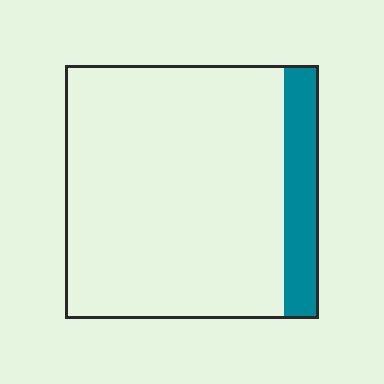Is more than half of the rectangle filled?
No.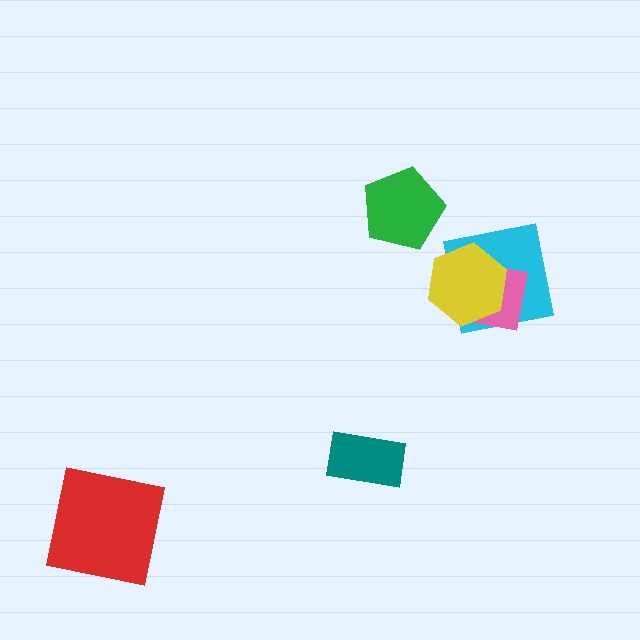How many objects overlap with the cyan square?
2 objects overlap with the cyan square.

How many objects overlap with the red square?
0 objects overlap with the red square.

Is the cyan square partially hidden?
Yes, it is partially covered by another shape.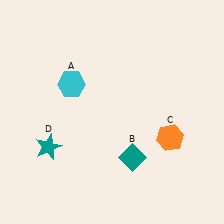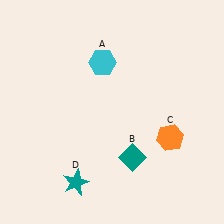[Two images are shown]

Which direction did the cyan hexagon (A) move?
The cyan hexagon (A) moved right.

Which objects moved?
The objects that moved are: the cyan hexagon (A), the teal star (D).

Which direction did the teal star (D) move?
The teal star (D) moved down.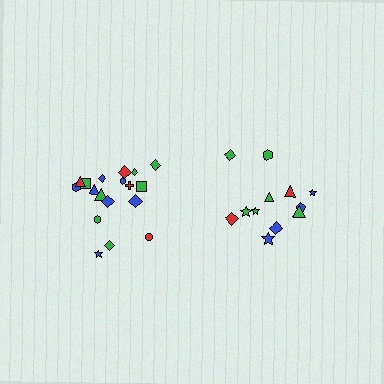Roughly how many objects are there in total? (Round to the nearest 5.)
Roughly 30 objects in total.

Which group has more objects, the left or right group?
The left group.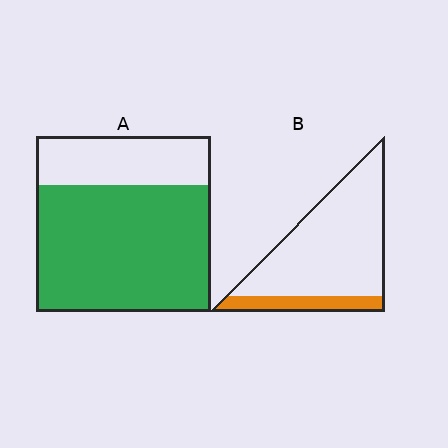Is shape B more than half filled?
No.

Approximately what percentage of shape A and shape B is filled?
A is approximately 70% and B is approximately 15%.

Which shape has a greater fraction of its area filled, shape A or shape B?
Shape A.